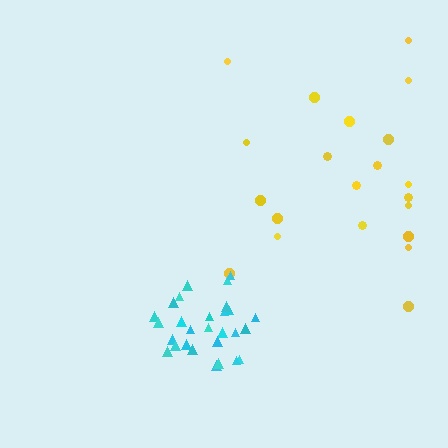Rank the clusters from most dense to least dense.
cyan, yellow.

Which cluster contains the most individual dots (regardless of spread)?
Cyan (28).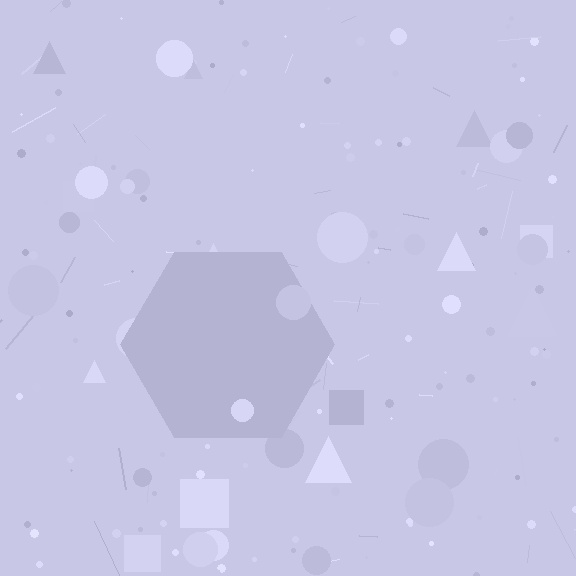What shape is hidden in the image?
A hexagon is hidden in the image.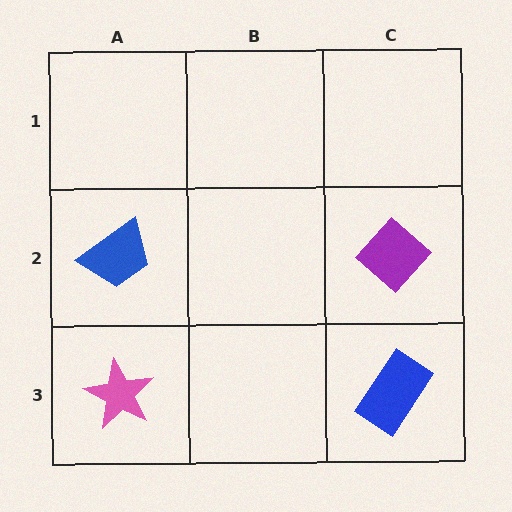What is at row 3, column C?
A blue rectangle.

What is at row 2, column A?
A blue trapezoid.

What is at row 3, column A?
A pink star.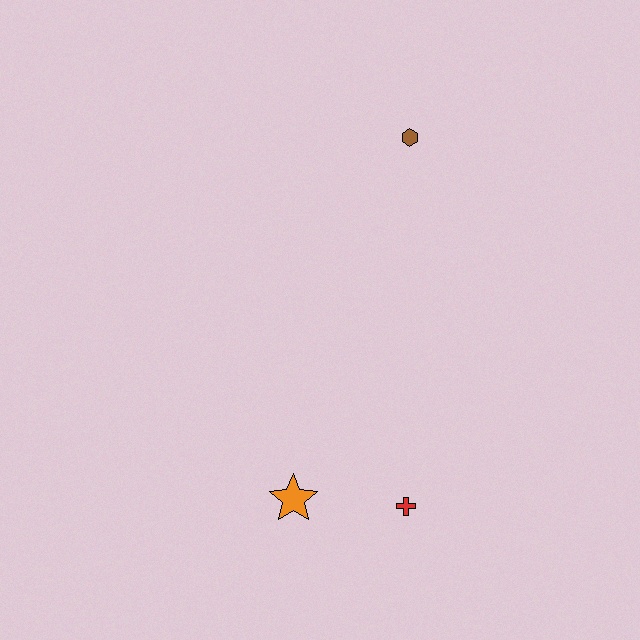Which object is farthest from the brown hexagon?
The orange star is farthest from the brown hexagon.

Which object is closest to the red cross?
The orange star is closest to the red cross.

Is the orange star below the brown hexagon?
Yes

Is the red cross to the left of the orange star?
No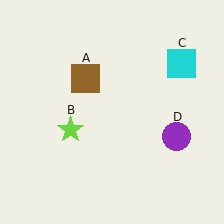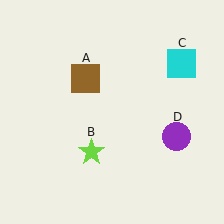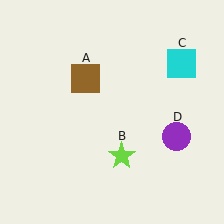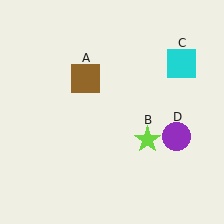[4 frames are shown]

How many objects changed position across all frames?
1 object changed position: lime star (object B).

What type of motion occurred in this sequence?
The lime star (object B) rotated counterclockwise around the center of the scene.